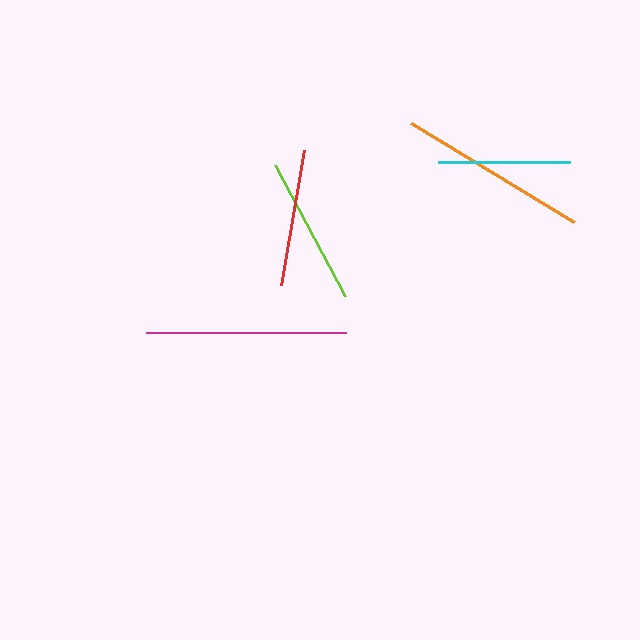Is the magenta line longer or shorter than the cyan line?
The magenta line is longer than the cyan line.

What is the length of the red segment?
The red segment is approximately 137 pixels long.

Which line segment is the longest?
The magenta line is the longest at approximately 200 pixels.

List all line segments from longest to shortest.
From longest to shortest: magenta, orange, lime, red, cyan.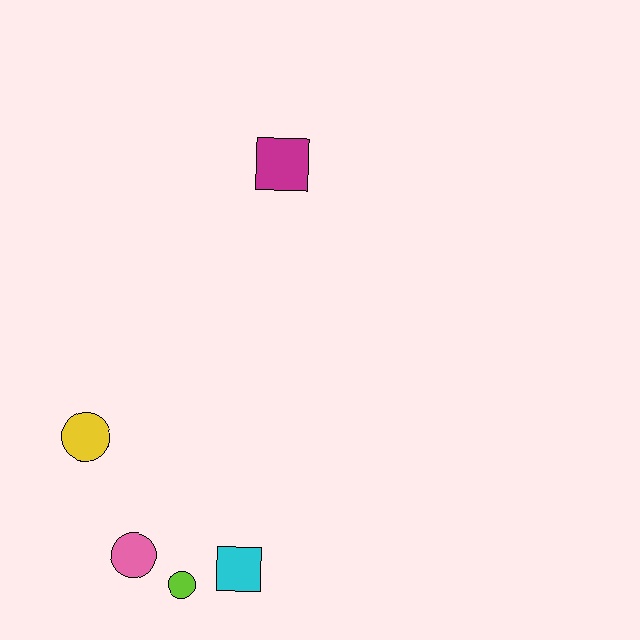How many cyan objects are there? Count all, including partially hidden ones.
There is 1 cyan object.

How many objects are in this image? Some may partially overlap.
There are 5 objects.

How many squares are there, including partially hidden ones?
There are 2 squares.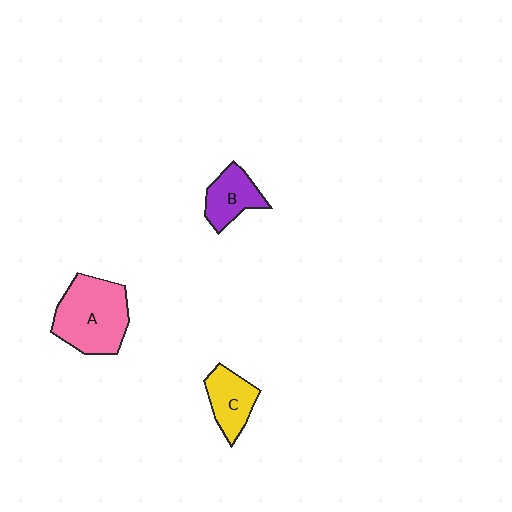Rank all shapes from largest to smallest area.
From largest to smallest: A (pink), C (yellow), B (purple).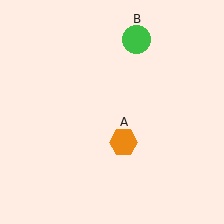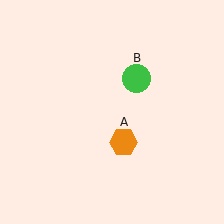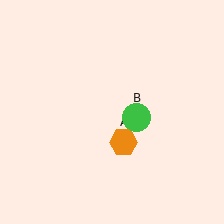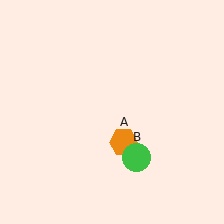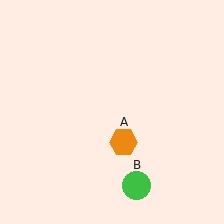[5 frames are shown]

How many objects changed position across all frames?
1 object changed position: green circle (object B).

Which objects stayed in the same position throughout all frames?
Orange hexagon (object A) remained stationary.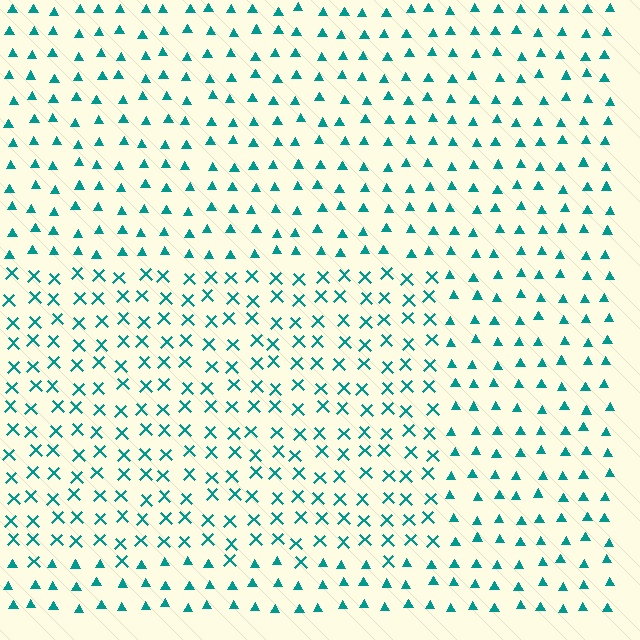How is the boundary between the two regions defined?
The boundary is defined by a change in element shape: X marks inside vs. triangles outside. All elements share the same color and spacing.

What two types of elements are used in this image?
The image uses X marks inside the rectangle region and triangles outside it.